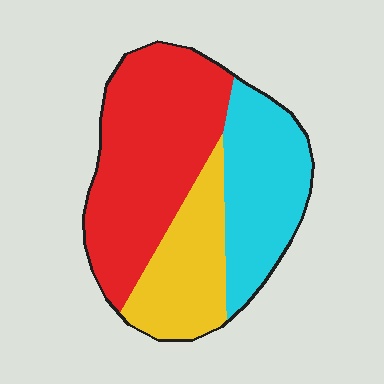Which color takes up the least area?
Yellow, at roughly 25%.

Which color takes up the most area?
Red, at roughly 45%.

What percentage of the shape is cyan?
Cyan covers about 30% of the shape.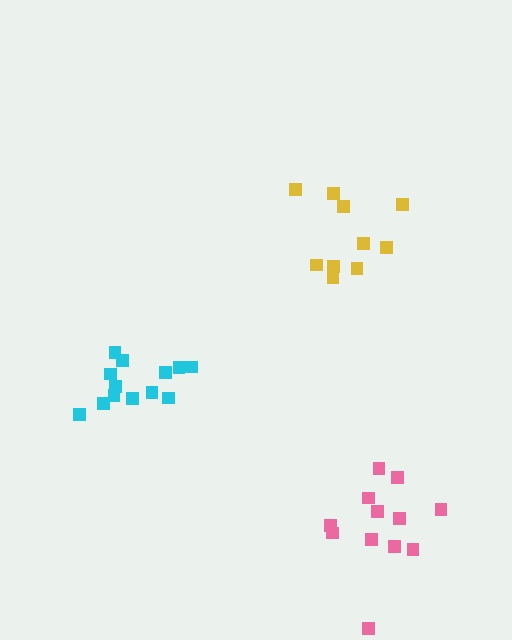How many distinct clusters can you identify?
There are 3 distinct clusters.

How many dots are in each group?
Group 1: 10 dots, Group 2: 12 dots, Group 3: 13 dots (35 total).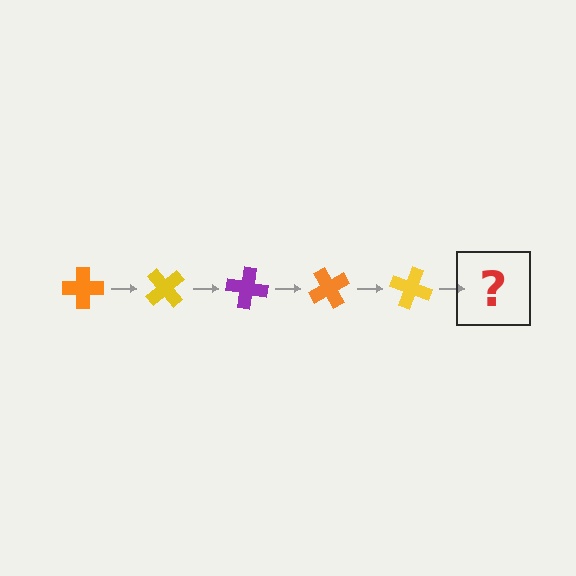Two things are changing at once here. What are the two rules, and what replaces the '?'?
The two rules are that it rotates 50 degrees each step and the color cycles through orange, yellow, and purple. The '?' should be a purple cross, rotated 250 degrees from the start.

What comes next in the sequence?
The next element should be a purple cross, rotated 250 degrees from the start.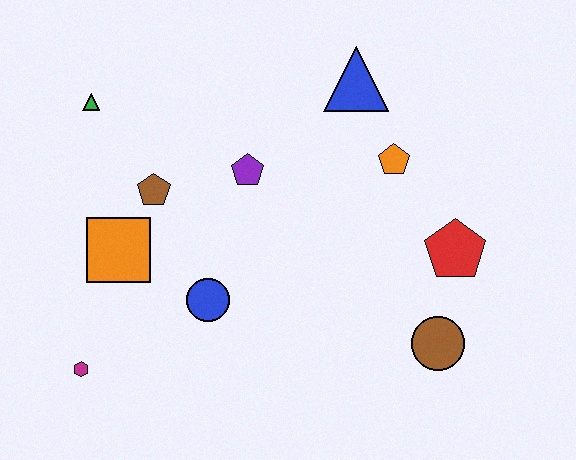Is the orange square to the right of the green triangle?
Yes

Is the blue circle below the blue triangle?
Yes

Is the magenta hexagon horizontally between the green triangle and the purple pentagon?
No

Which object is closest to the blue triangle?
The orange pentagon is closest to the blue triangle.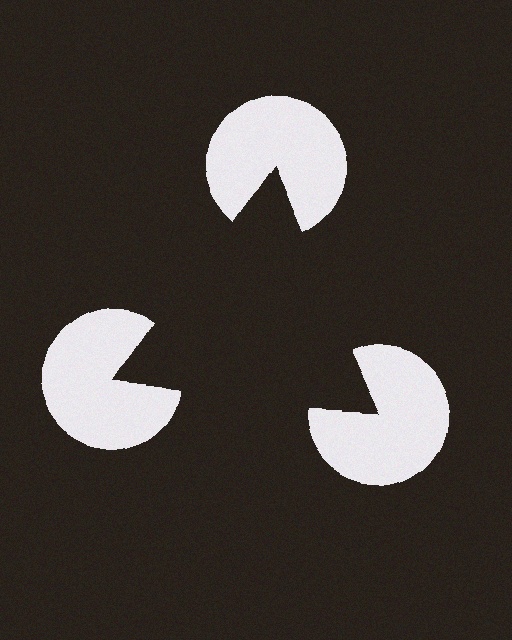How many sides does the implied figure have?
3 sides.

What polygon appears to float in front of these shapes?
An illusory triangle — its edges are inferred from the aligned wedge cuts in the pac-man discs, not physically drawn.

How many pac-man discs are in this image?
There are 3 — one at each vertex of the illusory triangle.